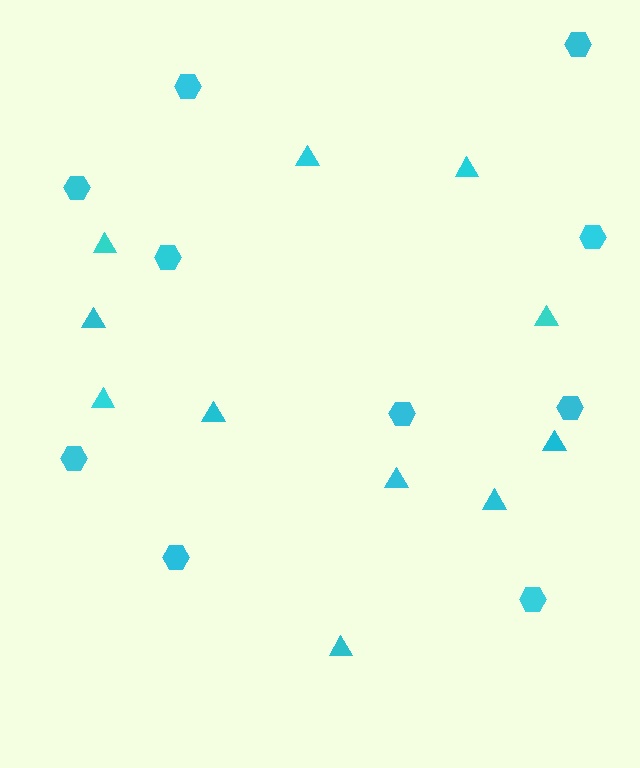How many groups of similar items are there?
There are 2 groups: one group of triangles (11) and one group of hexagons (10).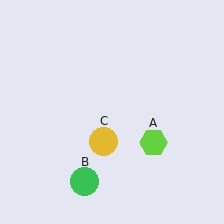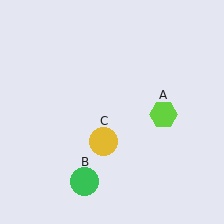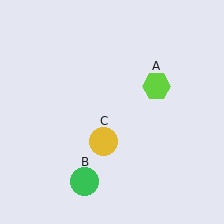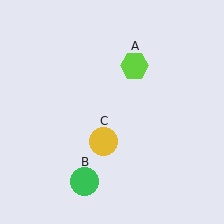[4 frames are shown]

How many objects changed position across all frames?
1 object changed position: lime hexagon (object A).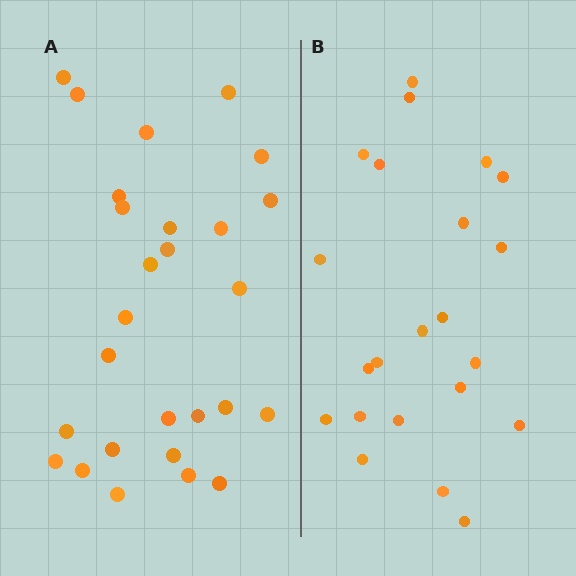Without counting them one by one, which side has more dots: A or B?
Region A (the left region) has more dots.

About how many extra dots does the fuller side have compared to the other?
Region A has about 5 more dots than region B.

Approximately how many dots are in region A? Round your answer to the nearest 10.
About 30 dots. (The exact count is 27, which rounds to 30.)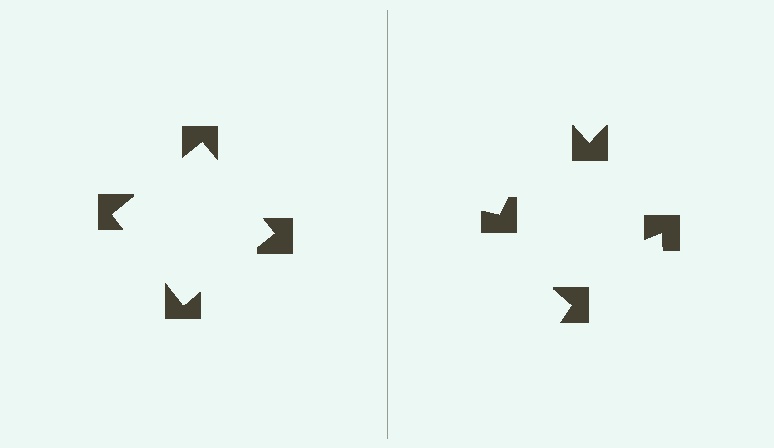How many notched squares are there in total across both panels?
8 — 4 on each side.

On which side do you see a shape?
An illusory square appears on the left side. On the right side the wedge cuts are rotated, so no coherent shape forms.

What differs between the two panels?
The notched squares are positioned identically on both sides; only the wedge orientations differ. On the left they align to a square; on the right they are misaligned.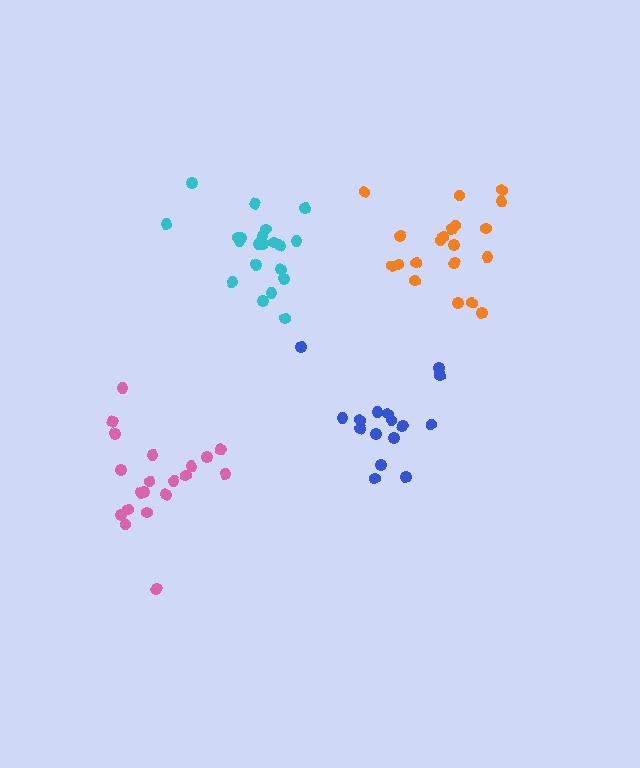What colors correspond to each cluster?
The clusters are colored: pink, blue, cyan, orange.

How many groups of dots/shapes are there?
There are 4 groups.